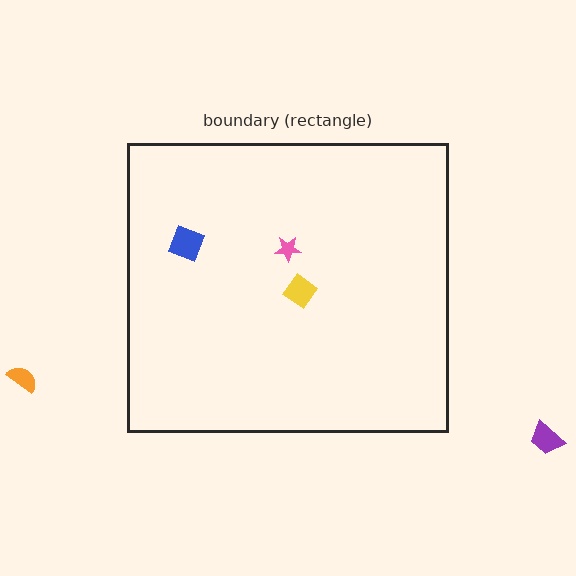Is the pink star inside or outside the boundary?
Inside.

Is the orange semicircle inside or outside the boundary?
Outside.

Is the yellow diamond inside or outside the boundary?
Inside.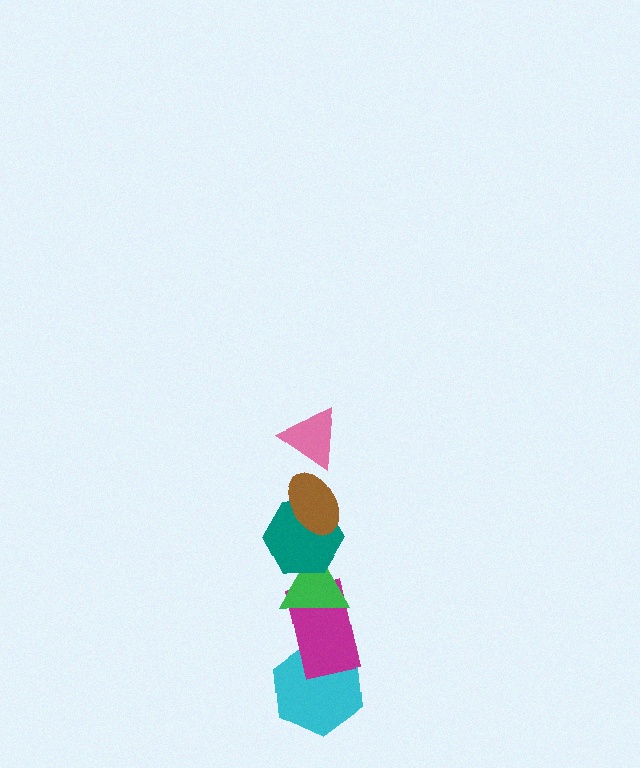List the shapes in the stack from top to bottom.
From top to bottom: the pink triangle, the brown ellipse, the teal hexagon, the green triangle, the magenta rectangle, the cyan hexagon.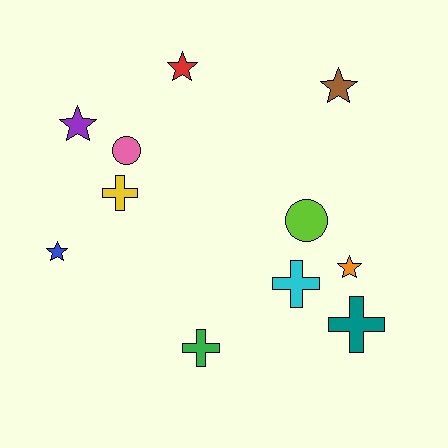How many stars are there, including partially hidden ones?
There are 5 stars.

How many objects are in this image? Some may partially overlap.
There are 11 objects.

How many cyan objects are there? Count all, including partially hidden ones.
There is 1 cyan object.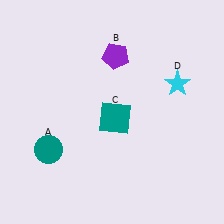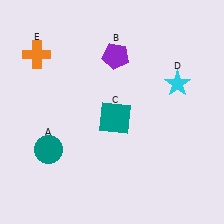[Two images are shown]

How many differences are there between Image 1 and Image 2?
There is 1 difference between the two images.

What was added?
An orange cross (E) was added in Image 2.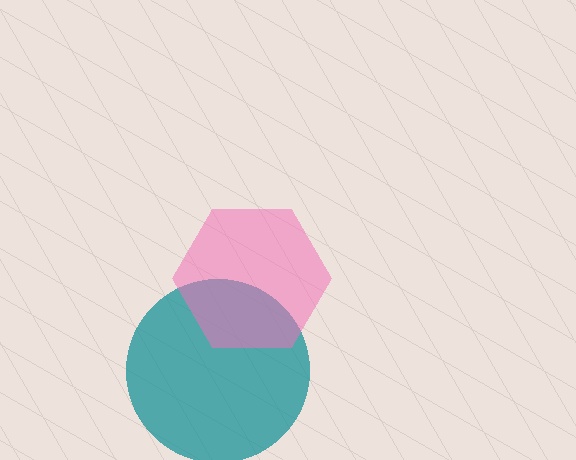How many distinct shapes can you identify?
There are 2 distinct shapes: a teal circle, a pink hexagon.